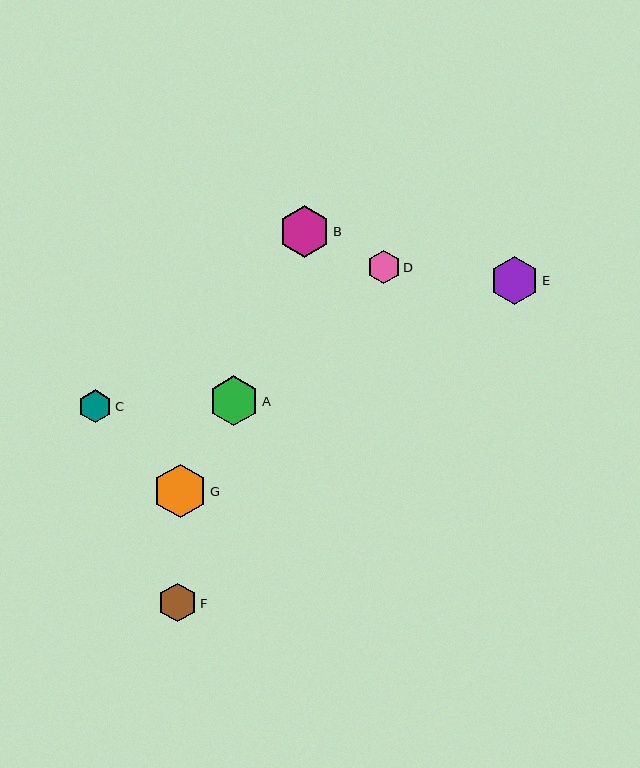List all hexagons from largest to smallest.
From largest to smallest: G, B, A, E, F, C, D.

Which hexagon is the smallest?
Hexagon D is the smallest with a size of approximately 33 pixels.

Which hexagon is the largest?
Hexagon G is the largest with a size of approximately 54 pixels.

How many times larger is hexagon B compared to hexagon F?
Hexagon B is approximately 1.3 times the size of hexagon F.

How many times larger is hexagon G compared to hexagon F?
Hexagon G is approximately 1.4 times the size of hexagon F.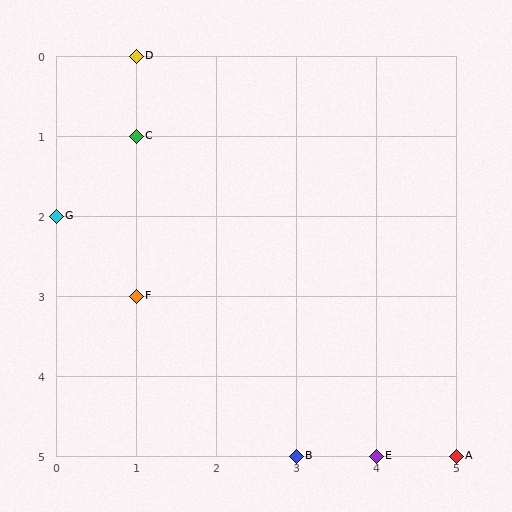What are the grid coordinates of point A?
Point A is at grid coordinates (5, 5).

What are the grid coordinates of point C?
Point C is at grid coordinates (1, 1).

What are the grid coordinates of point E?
Point E is at grid coordinates (4, 5).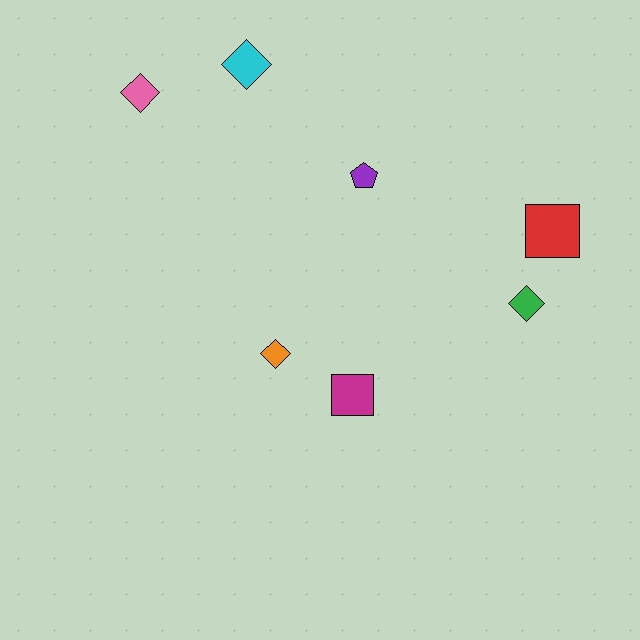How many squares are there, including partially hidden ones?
There are 2 squares.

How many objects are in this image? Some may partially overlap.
There are 7 objects.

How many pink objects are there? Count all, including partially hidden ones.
There is 1 pink object.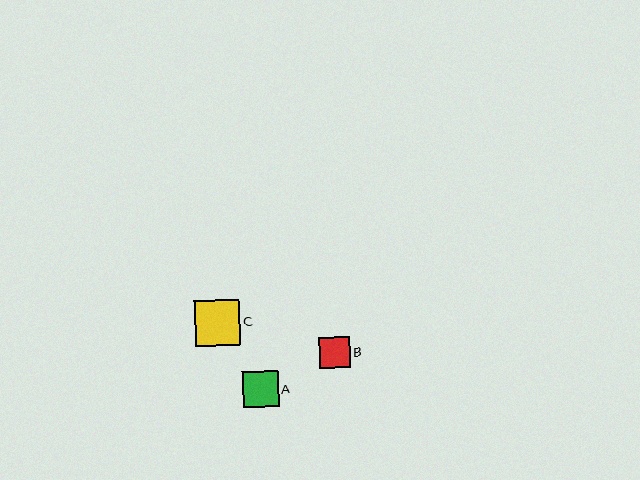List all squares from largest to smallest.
From largest to smallest: C, A, B.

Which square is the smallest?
Square B is the smallest with a size of approximately 30 pixels.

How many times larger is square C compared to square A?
Square C is approximately 1.3 times the size of square A.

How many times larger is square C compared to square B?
Square C is approximately 1.5 times the size of square B.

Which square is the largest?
Square C is the largest with a size of approximately 45 pixels.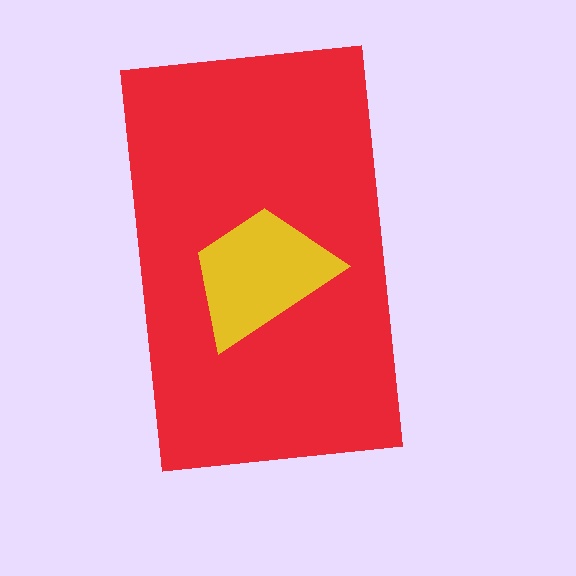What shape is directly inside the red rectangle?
The yellow trapezoid.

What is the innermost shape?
The yellow trapezoid.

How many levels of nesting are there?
2.